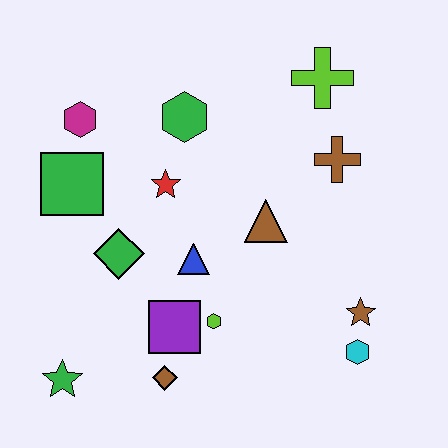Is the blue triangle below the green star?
No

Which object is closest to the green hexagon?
The red star is closest to the green hexagon.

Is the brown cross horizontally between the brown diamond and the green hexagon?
No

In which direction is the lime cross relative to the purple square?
The lime cross is above the purple square.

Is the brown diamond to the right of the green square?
Yes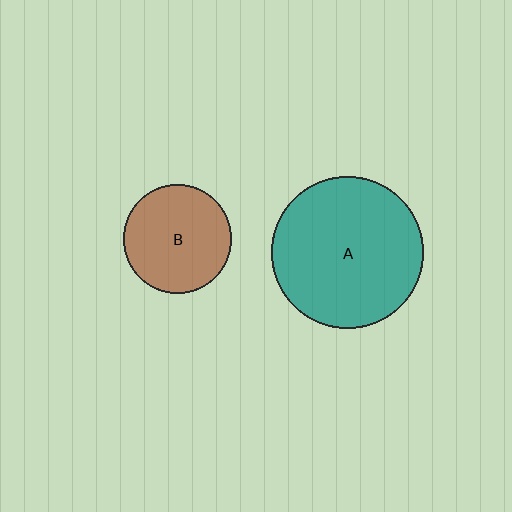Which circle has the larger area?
Circle A (teal).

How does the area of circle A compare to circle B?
Approximately 2.0 times.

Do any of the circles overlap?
No, none of the circles overlap.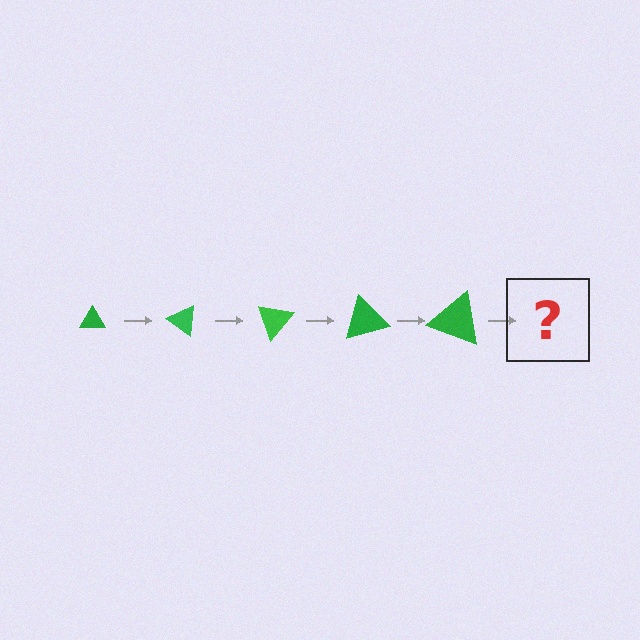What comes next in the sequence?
The next element should be a triangle, larger than the previous one and rotated 175 degrees from the start.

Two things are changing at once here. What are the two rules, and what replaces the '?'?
The two rules are that the triangle grows larger each step and it rotates 35 degrees each step. The '?' should be a triangle, larger than the previous one and rotated 175 degrees from the start.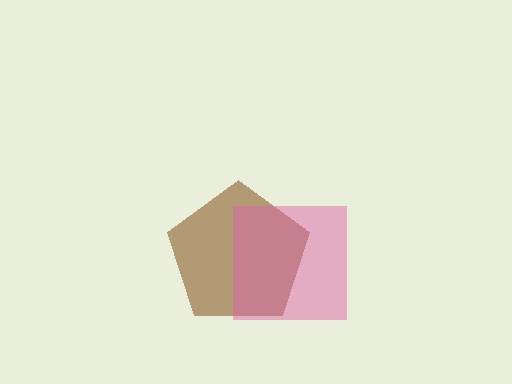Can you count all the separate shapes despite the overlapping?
Yes, there are 2 separate shapes.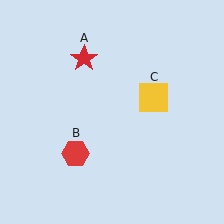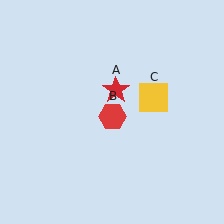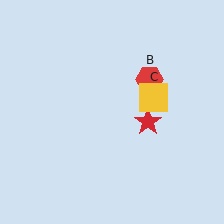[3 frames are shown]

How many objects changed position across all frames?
2 objects changed position: red star (object A), red hexagon (object B).